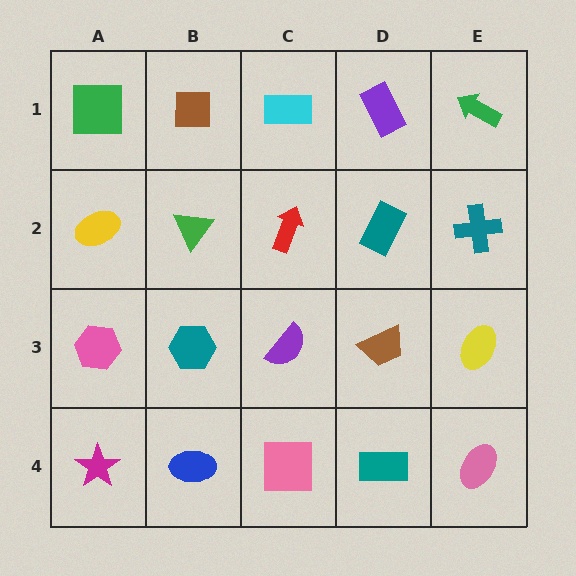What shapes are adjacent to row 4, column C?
A purple semicircle (row 3, column C), a blue ellipse (row 4, column B), a teal rectangle (row 4, column D).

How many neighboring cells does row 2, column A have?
3.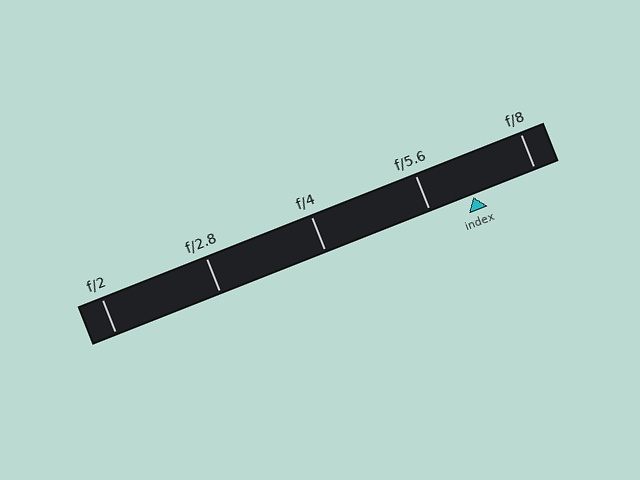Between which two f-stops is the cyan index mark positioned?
The index mark is between f/5.6 and f/8.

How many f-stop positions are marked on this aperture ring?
There are 5 f-stop positions marked.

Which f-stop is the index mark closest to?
The index mark is closest to f/5.6.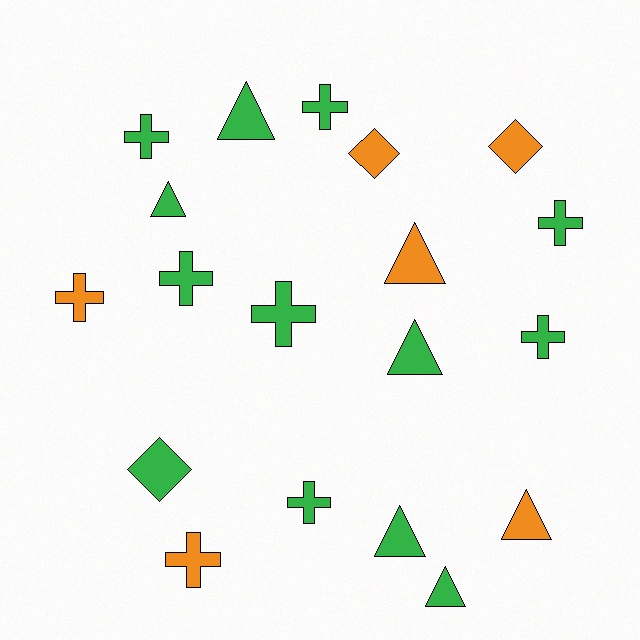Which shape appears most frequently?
Cross, with 9 objects.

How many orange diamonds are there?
There are 2 orange diamonds.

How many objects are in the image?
There are 19 objects.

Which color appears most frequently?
Green, with 13 objects.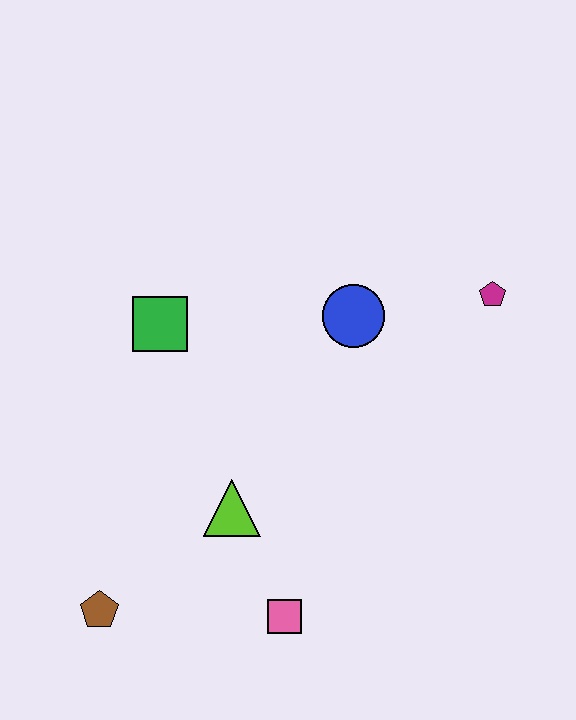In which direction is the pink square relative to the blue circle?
The pink square is below the blue circle.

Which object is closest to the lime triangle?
The pink square is closest to the lime triangle.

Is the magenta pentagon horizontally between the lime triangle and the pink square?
No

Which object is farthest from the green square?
The magenta pentagon is farthest from the green square.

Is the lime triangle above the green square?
No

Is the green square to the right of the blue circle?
No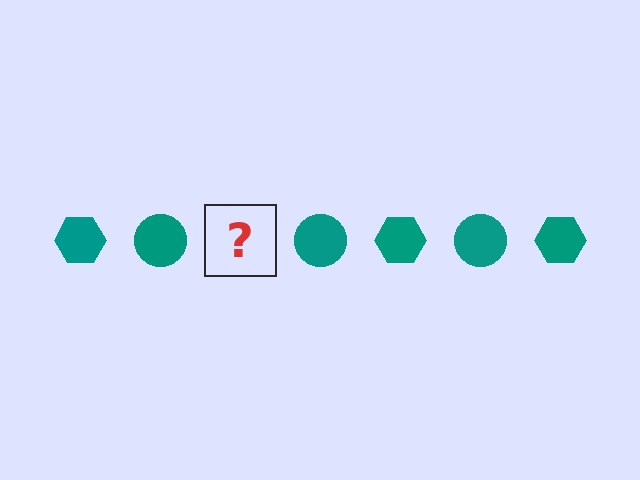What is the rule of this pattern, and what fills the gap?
The rule is that the pattern cycles through hexagon, circle shapes in teal. The gap should be filled with a teal hexagon.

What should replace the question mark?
The question mark should be replaced with a teal hexagon.